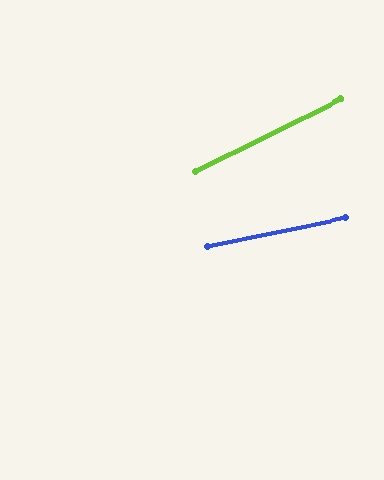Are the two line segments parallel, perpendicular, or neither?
Neither parallel nor perpendicular — they differ by about 15°.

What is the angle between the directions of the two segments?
Approximately 15 degrees.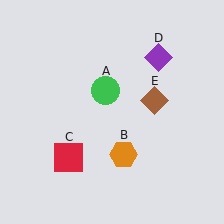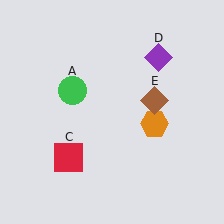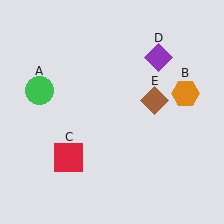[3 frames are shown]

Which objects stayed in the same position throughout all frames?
Red square (object C) and purple diamond (object D) and brown diamond (object E) remained stationary.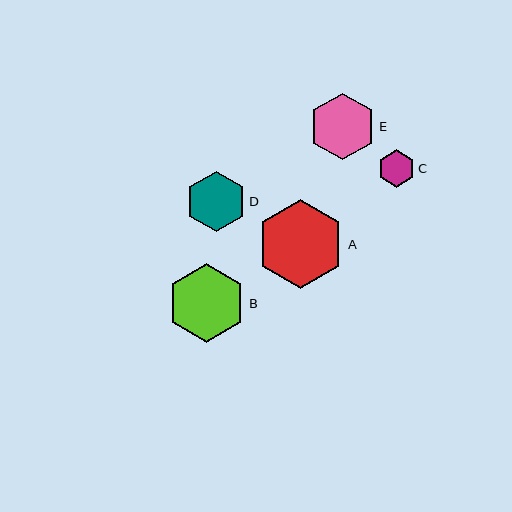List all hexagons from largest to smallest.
From largest to smallest: A, B, E, D, C.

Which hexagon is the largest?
Hexagon A is the largest with a size of approximately 88 pixels.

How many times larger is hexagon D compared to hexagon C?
Hexagon D is approximately 1.6 times the size of hexagon C.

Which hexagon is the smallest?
Hexagon C is the smallest with a size of approximately 37 pixels.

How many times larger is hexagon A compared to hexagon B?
Hexagon A is approximately 1.1 times the size of hexagon B.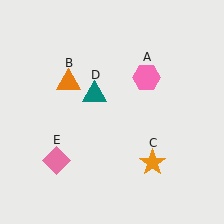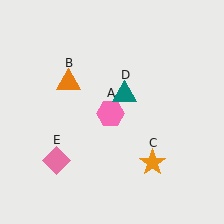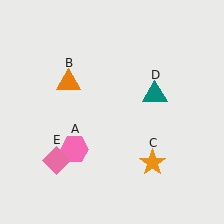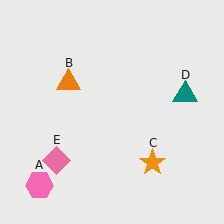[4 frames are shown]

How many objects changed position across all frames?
2 objects changed position: pink hexagon (object A), teal triangle (object D).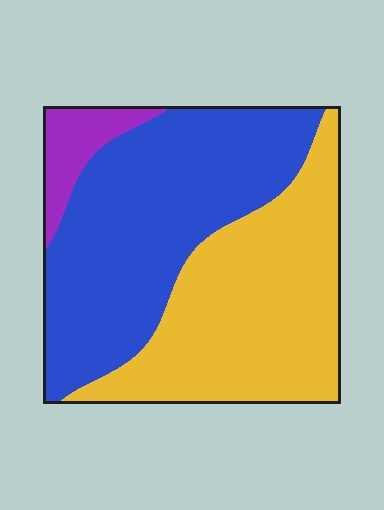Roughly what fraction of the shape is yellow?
Yellow covers roughly 45% of the shape.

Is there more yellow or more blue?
Blue.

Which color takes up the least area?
Purple, at roughly 10%.